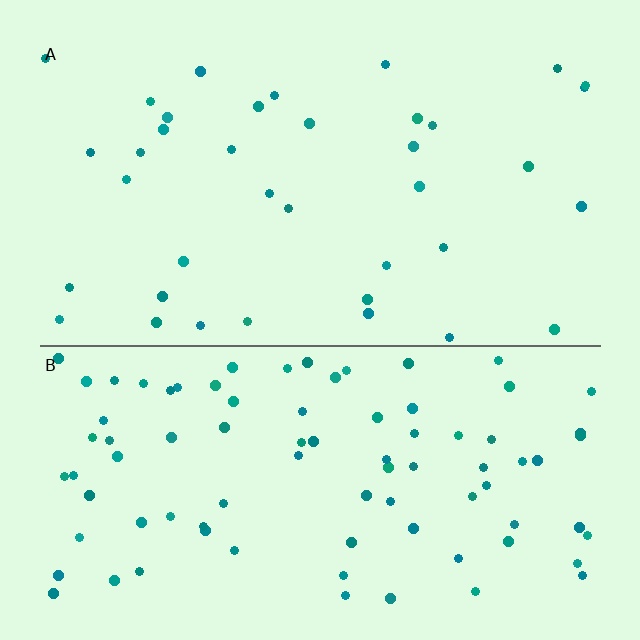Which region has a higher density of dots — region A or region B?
B (the bottom).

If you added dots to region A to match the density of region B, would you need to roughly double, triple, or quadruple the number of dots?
Approximately double.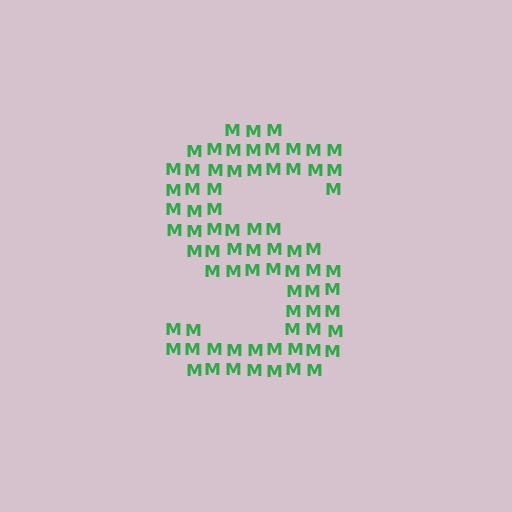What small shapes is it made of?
It is made of small letter M's.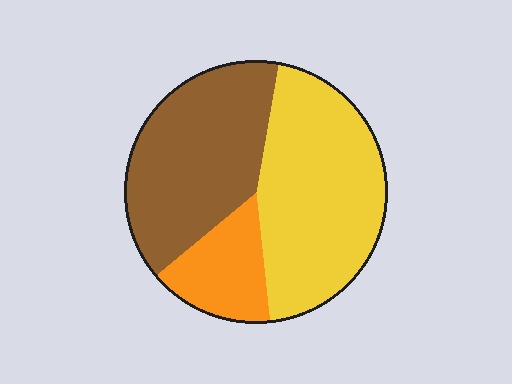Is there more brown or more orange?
Brown.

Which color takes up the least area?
Orange, at roughly 15%.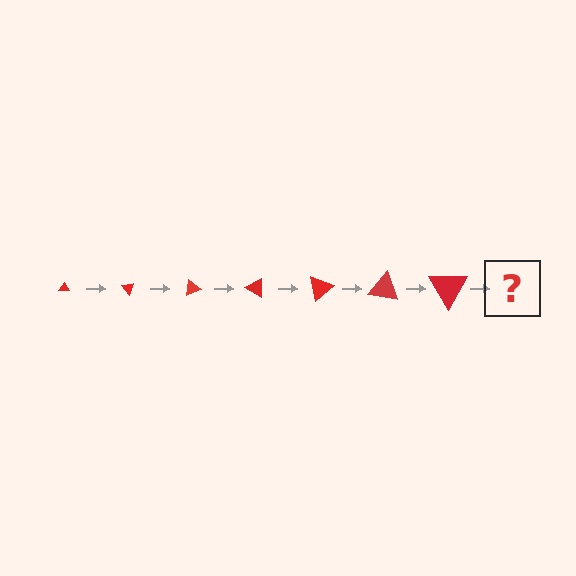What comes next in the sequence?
The next element should be a triangle, larger than the previous one and rotated 350 degrees from the start.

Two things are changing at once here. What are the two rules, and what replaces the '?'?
The two rules are that the triangle grows larger each step and it rotates 50 degrees each step. The '?' should be a triangle, larger than the previous one and rotated 350 degrees from the start.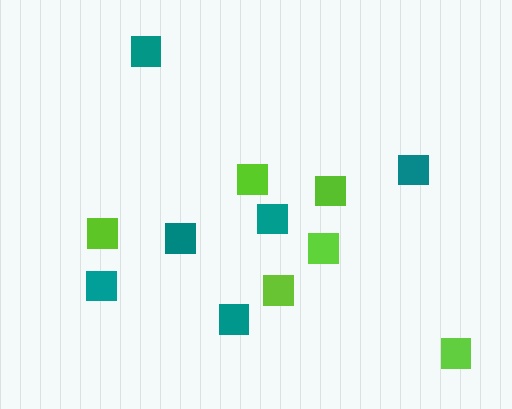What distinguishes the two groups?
There are 2 groups: one group of teal squares (6) and one group of lime squares (6).